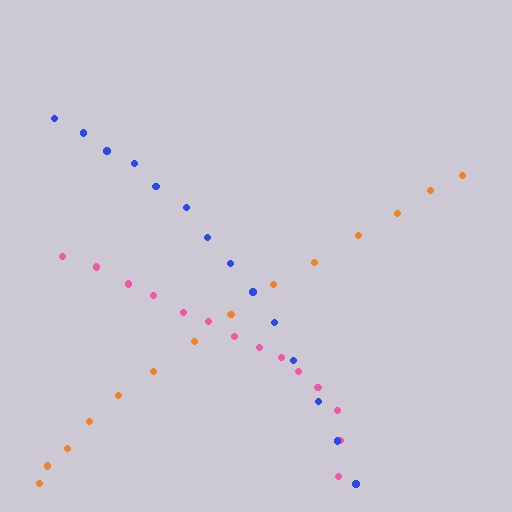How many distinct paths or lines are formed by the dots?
There are 3 distinct paths.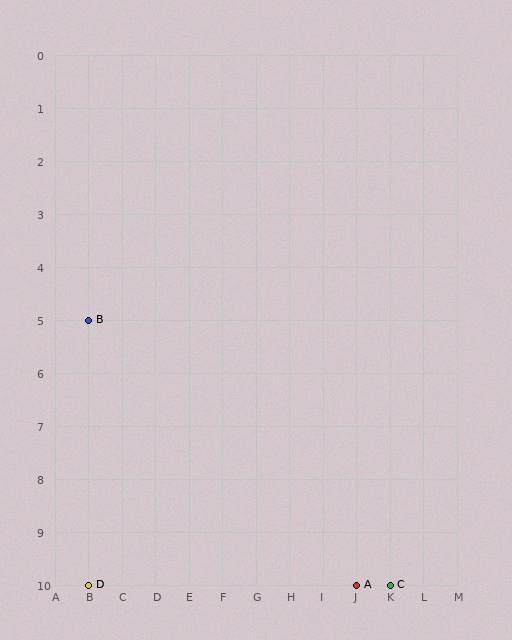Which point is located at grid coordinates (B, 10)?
Point D is at (B, 10).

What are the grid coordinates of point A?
Point A is at grid coordinates (J, 10).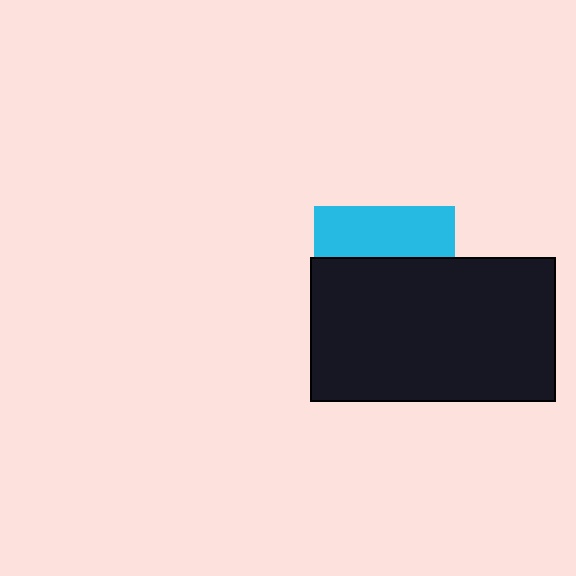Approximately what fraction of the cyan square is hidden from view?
Roughly 63% of the cyan square is hidden behind the black rectangle.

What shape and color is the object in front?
The object in front is a black rectangle.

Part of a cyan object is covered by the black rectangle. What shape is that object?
It is a square.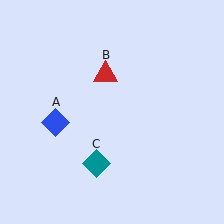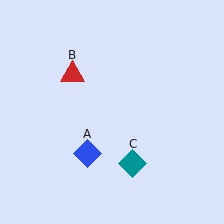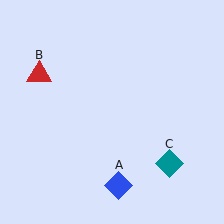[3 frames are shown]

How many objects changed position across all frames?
3 objects changed position: blue diamond (object A), red triangle (object B), teal diamond (object C).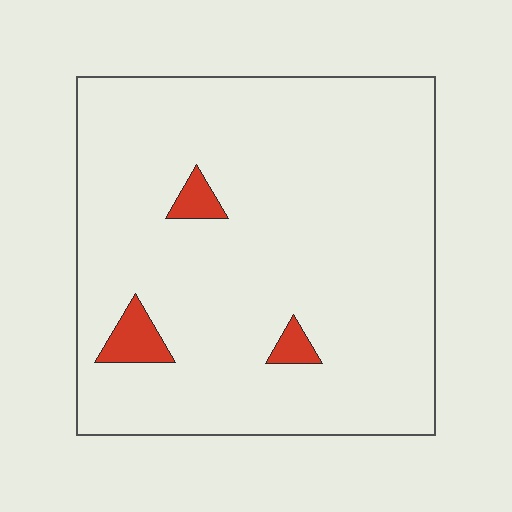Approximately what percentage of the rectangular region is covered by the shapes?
Approximately 5%.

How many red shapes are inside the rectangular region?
3.